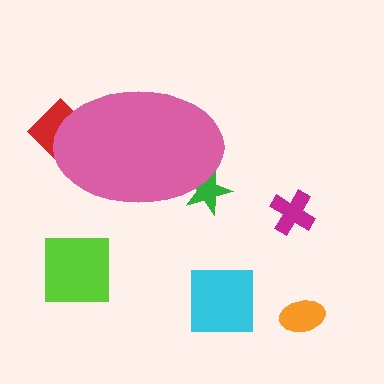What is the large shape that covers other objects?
A pink ellipse.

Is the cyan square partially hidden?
No, the cyan square is fully visible.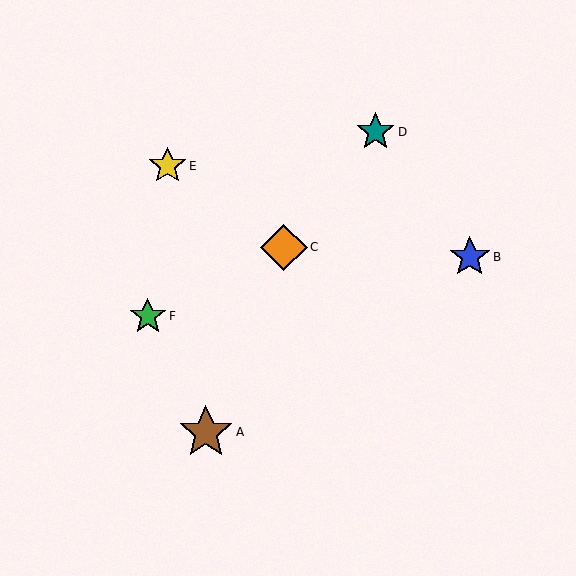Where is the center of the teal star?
The center of the teal star is at (375, 132).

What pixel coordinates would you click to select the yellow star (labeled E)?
Click at (168, 166) to select the yellow star E.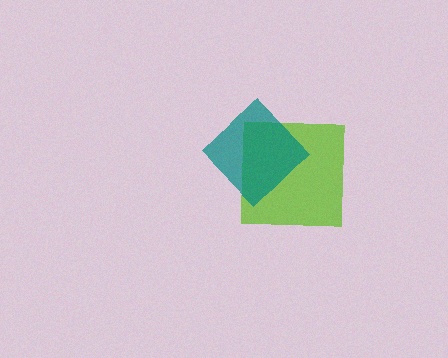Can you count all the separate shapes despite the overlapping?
Yes, there are 2 separate shapes.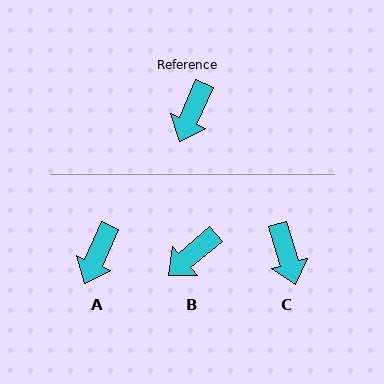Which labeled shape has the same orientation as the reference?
A.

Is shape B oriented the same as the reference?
No, it is off by about 26 degrees.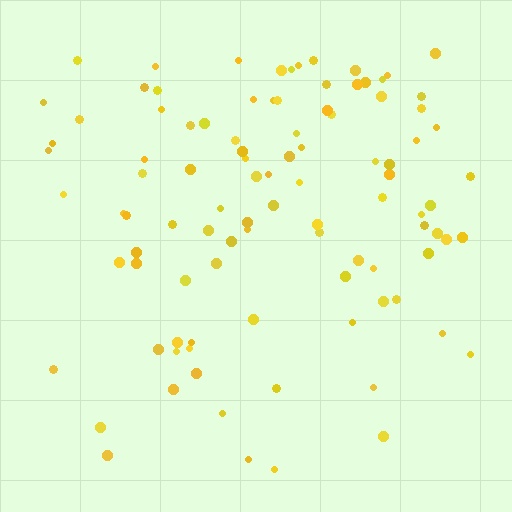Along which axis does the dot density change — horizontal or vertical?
Vertical.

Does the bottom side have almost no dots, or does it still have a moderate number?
Still a moderate number, just noticeably fewer than the top.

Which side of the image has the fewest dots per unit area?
The bottom.